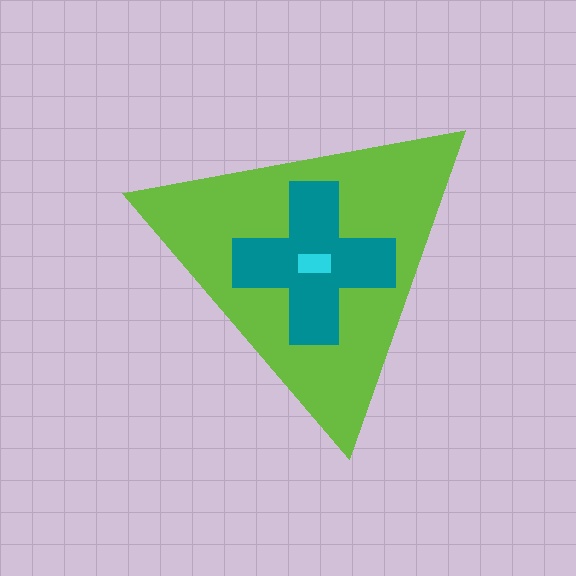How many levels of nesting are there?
3.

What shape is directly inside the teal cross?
The cyan rectangle.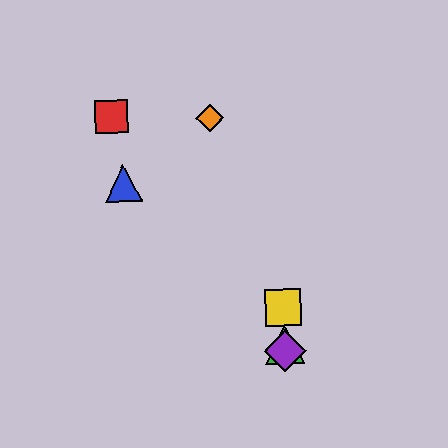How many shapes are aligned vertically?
3 shapes (the green triangle, the yellow square, the purple diamond) are aligned vertically.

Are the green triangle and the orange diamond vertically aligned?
No, the green triangle is at x≈285 and the orange diamond is at x≈210.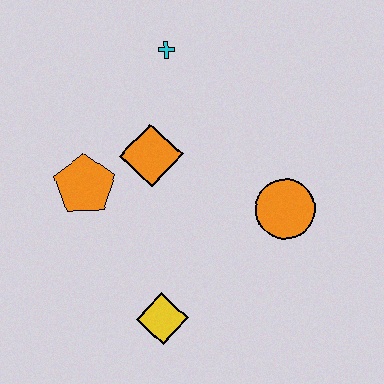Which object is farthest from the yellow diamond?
The cyan cross is farthest from the yellow diamond.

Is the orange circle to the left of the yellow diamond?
No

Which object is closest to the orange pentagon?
The orange diamond is closest to the orange pentagon.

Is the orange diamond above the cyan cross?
No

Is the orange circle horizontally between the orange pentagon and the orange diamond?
No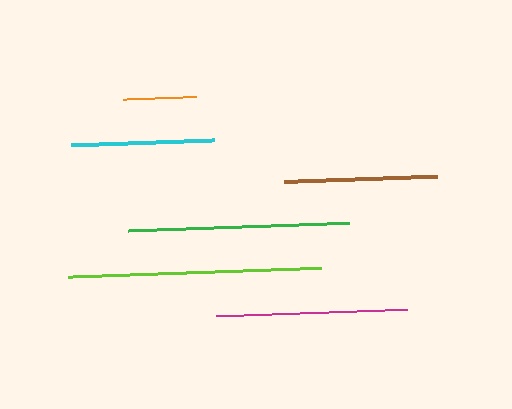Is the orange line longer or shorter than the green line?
The green line is longer than the orange line.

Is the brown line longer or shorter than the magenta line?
The magenta line is longer than the brown line.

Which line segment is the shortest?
The orange line is the shortest at approximately 73 pixels.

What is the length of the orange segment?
The orange segment is approximately 73 pixels long.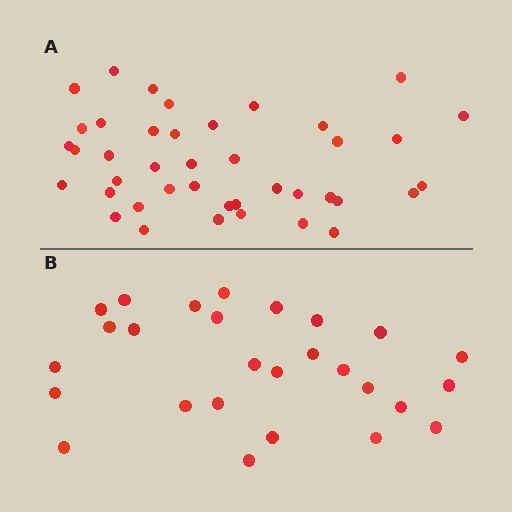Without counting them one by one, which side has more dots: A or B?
Region A (the top region) has more dots.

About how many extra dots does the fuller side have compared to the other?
Region A has approximately 15 more dots than region B.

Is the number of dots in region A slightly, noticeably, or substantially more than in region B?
Region A has substantially more. The ratio is roughly 1.5 to 1.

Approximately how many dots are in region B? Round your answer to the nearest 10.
About 30 dots. (The exact count is 27, which rounds to 30.)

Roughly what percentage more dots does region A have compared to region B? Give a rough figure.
About 50% more.